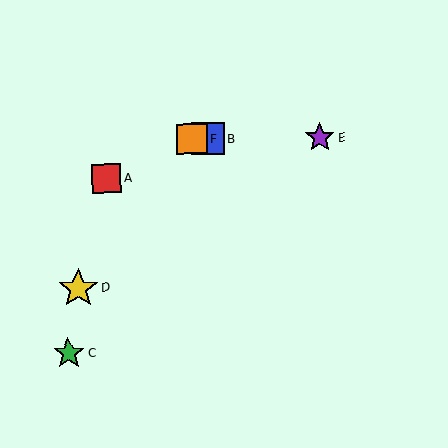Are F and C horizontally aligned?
No, F is at y≈139 and C is at y≈353.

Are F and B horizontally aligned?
Yes, both are at y≈139.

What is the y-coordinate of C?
Object C is at y≈353.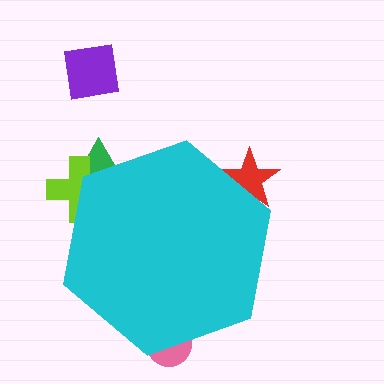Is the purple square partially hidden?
No, the purple square is fully visible.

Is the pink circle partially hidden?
Yes, the pink circle is partially hidden behind the cyan hexagon.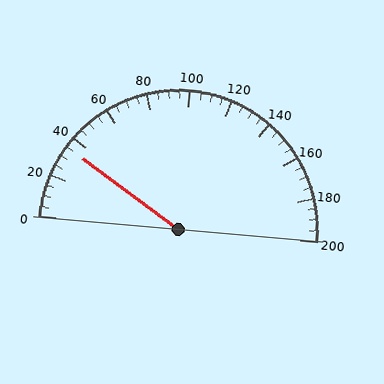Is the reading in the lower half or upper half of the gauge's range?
The reading is in the lower half of the range (0 to 200).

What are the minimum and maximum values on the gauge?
The gauge ranges from 0 to 200.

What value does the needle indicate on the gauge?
The needle indicates approximately 35.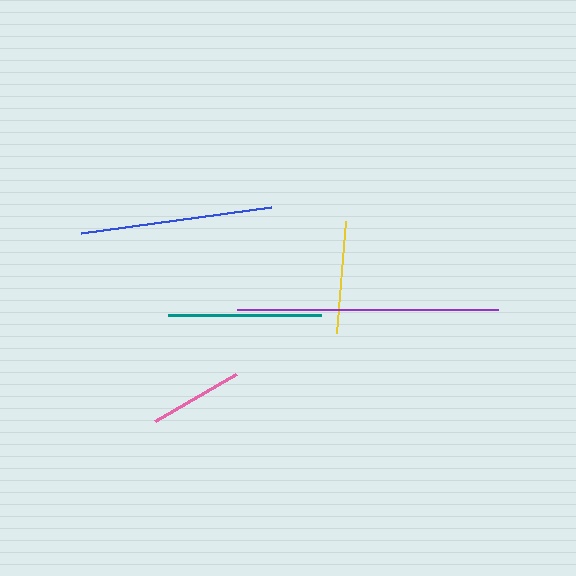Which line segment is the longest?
The purple line is the longest at approximately 262 pixels.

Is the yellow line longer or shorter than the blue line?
The blue line is longer than the yellow line.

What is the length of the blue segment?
The blue segment is approximately 191 pixels long.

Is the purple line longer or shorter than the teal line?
The purple line is longer than the teal line.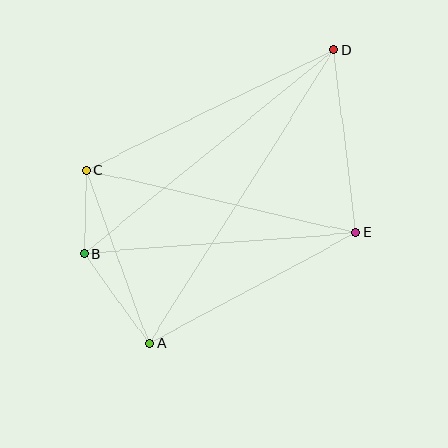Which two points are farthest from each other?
Points A and D are farthest from each other.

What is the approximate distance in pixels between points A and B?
The distance between A and B is approximately 111 pixels.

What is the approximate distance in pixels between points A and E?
The distance between A and E is approximately 235 pixels.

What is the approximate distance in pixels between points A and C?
The distance between A and C is approximately 185 pixels.